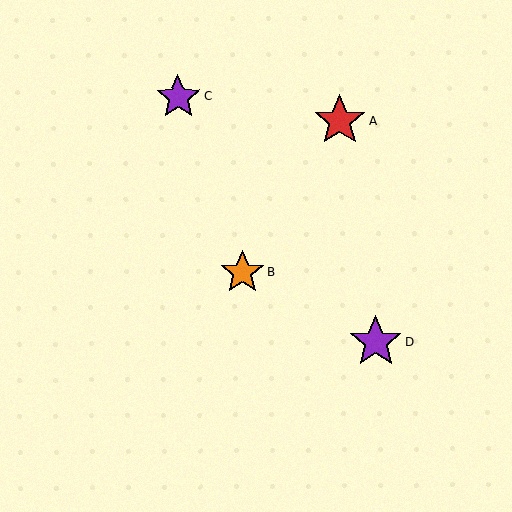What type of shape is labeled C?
Shape C is a purple star.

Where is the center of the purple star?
The center of the purple star is at (178, 97).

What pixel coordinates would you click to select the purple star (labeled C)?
Click at (178, 97) to select the purple star C.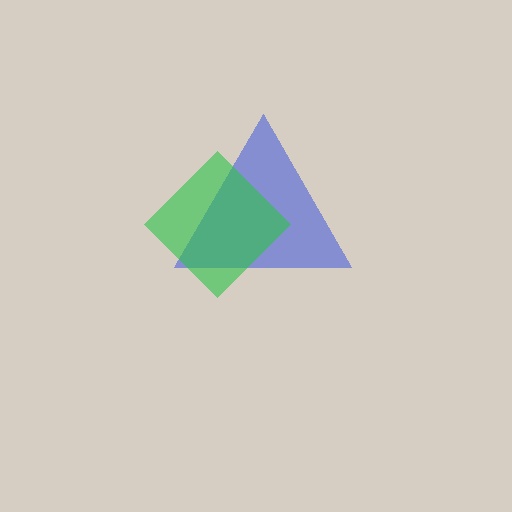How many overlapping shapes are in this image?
There are 2 overlapping shapes in the image.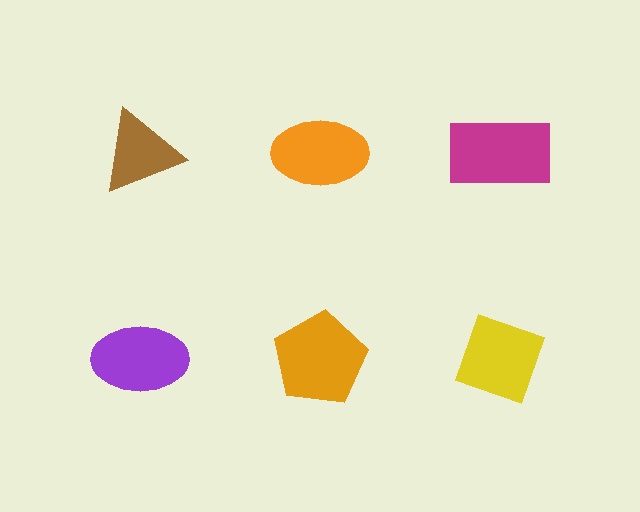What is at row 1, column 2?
An orange ellipse.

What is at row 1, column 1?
A brown triangle.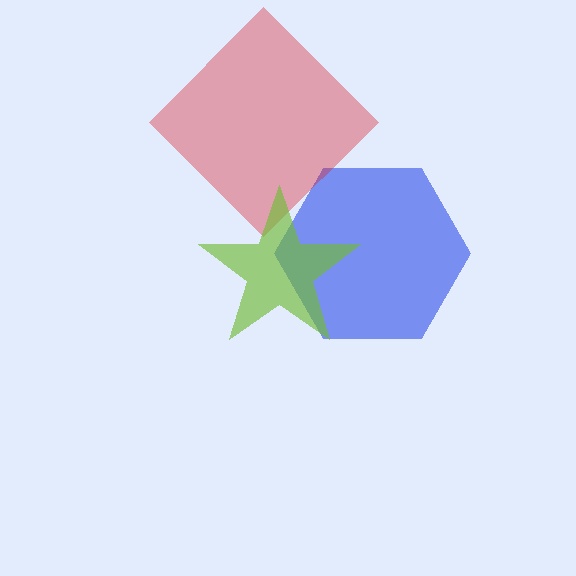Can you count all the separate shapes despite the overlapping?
Yes, there are 3 separate shapes.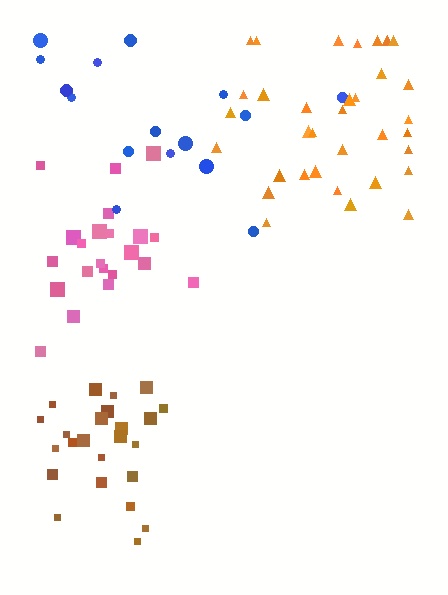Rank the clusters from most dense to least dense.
pink, orange, brown, blue.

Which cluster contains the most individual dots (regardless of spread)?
Orange (35).